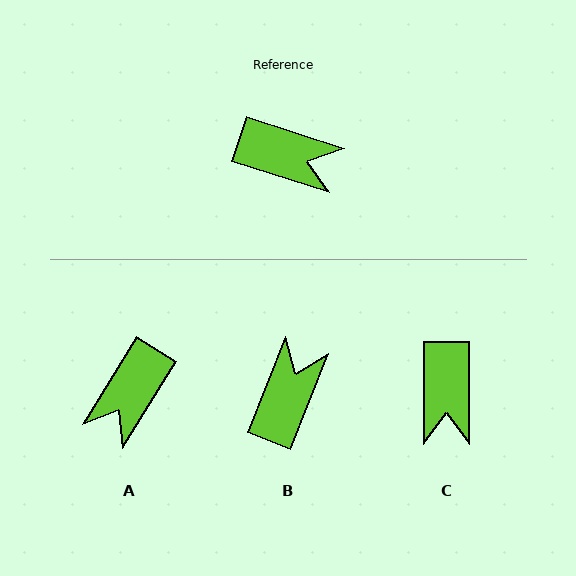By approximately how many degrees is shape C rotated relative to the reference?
Approximately 72 degrees clockwise.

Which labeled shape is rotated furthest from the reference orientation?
A, about 104 degrees away.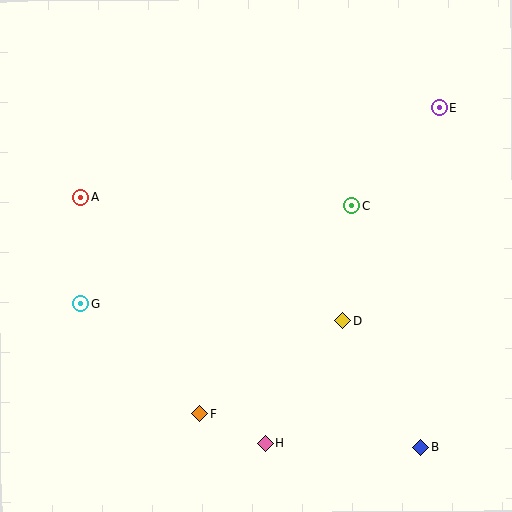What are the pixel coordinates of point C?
Point C is at (351, 206).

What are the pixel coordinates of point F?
Point F is at (200, 414).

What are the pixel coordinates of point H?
Point H is at (266, 443).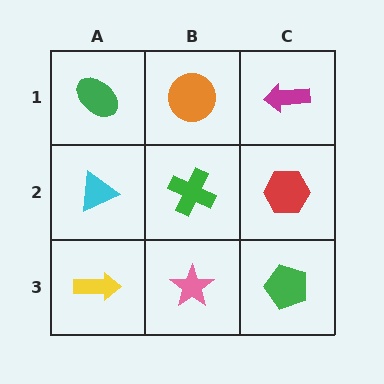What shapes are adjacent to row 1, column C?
A red hexagon (row 2, column C), an orange circle (row 1, column B).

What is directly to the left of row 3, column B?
A yellow arrow.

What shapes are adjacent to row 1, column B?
A green cross (row 2, column B), a green ellipse (row 1, column A), a magenta arrow (row 1, column C).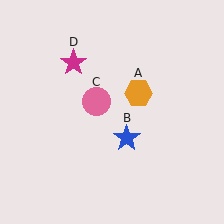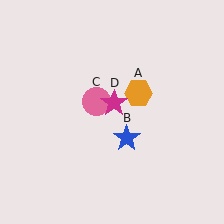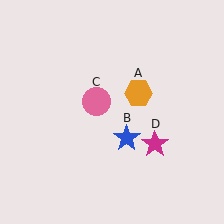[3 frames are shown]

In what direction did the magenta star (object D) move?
The magenta star (object D) moved down and to the right.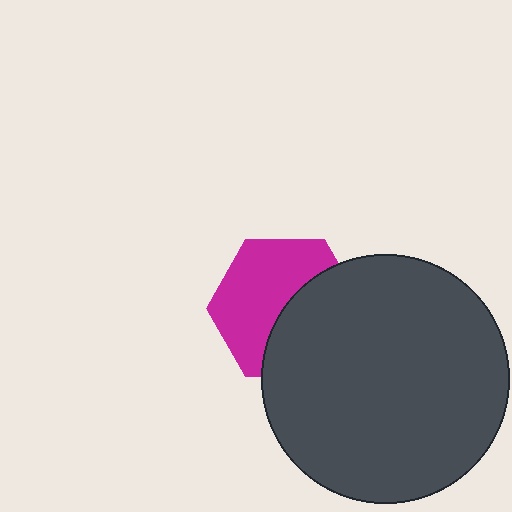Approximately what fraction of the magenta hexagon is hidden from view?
Roughly 45% of the magenta hexagon is hidden behind the dark gray circle.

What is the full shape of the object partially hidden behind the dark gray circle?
The partially hidden object is a magenta hexagon.